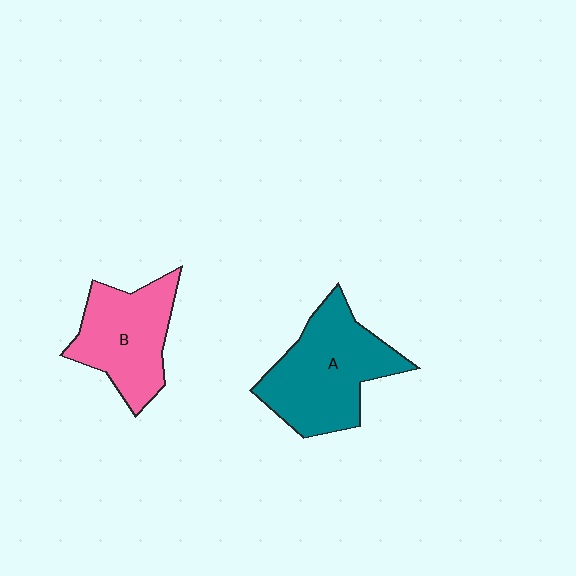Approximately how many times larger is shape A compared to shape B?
Approximately 1.3 times.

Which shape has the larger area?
Shape A (teal).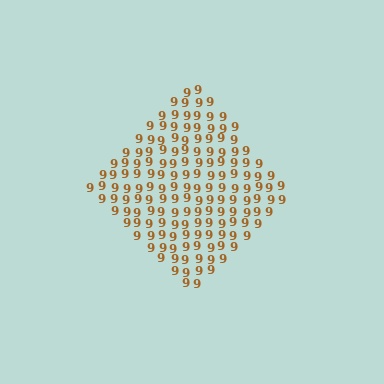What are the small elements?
The small elements are digit 9's.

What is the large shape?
The large shape is a diamond.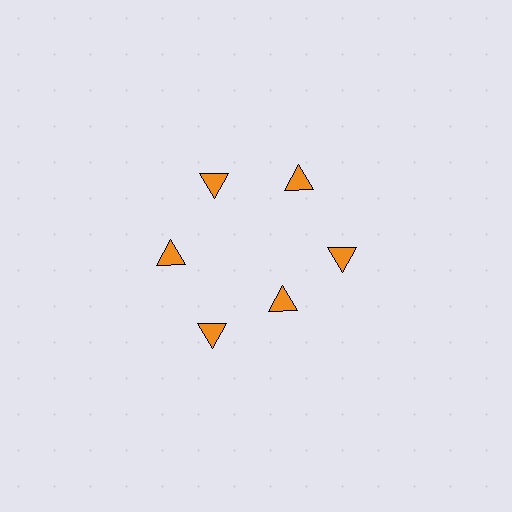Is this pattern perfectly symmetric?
No. The 6 orange triangles are arranged in a ring, but one element near the 5 o'clock position is pulled inward toward the center, breaking the 6-fold rotational symmetry.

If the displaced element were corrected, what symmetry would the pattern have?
It would have 6-fold rotational symmetry — the pattern would map onto itself every 60 degrees.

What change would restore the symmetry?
The symmetry would be restored by moving it outward, back onto the ring so that all 6 triangles sit at equal angles and equal distance from the center.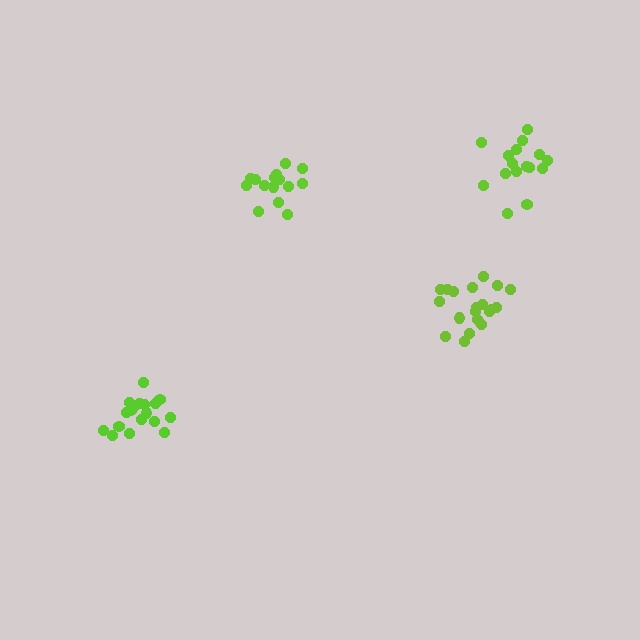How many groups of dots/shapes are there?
There are 4 groups.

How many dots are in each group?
Group 1: 16 dots, Group 2: 20 dots, Group 3: 15 dots, Group 4: 19 dots (70 total).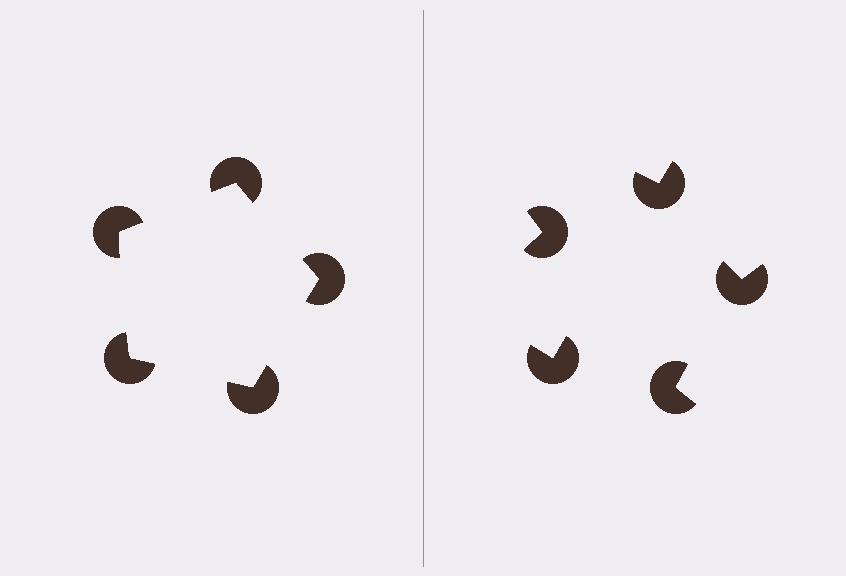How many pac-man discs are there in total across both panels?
10 — 5 on each side.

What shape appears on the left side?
An illusory pentagon.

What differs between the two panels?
The pac-man discs are positioned identically on both sides; only the wedge orientations differ. On the left they align to a pentagon; on the right they are misaligned.